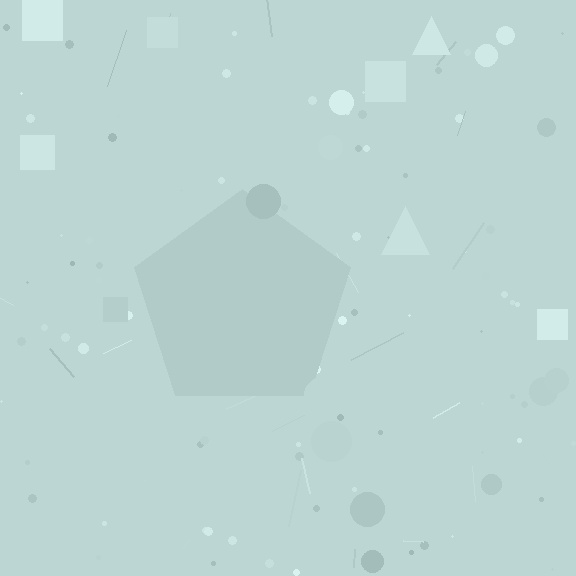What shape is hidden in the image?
A pentagon is hidden in the image.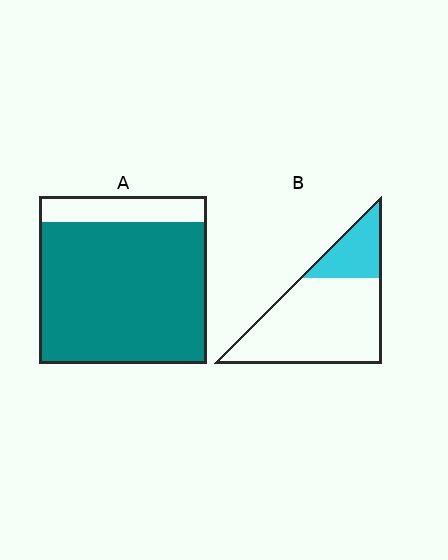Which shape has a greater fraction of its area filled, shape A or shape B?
Shape A.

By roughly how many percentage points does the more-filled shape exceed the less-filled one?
By roughly 60 percentage points (A over B).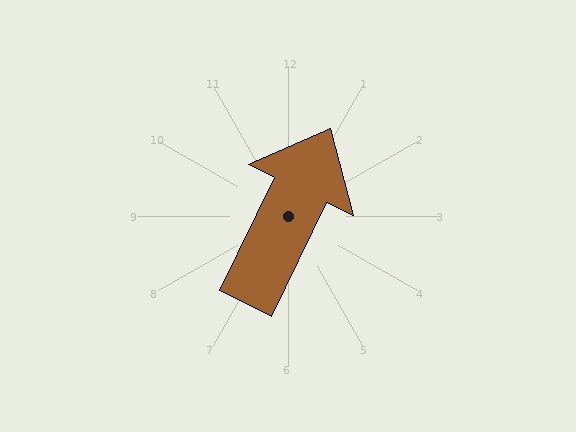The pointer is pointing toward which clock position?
Roughly 1 o'clock.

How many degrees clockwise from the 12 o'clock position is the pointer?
Approximately 26 degrees.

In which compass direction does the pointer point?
Northeast.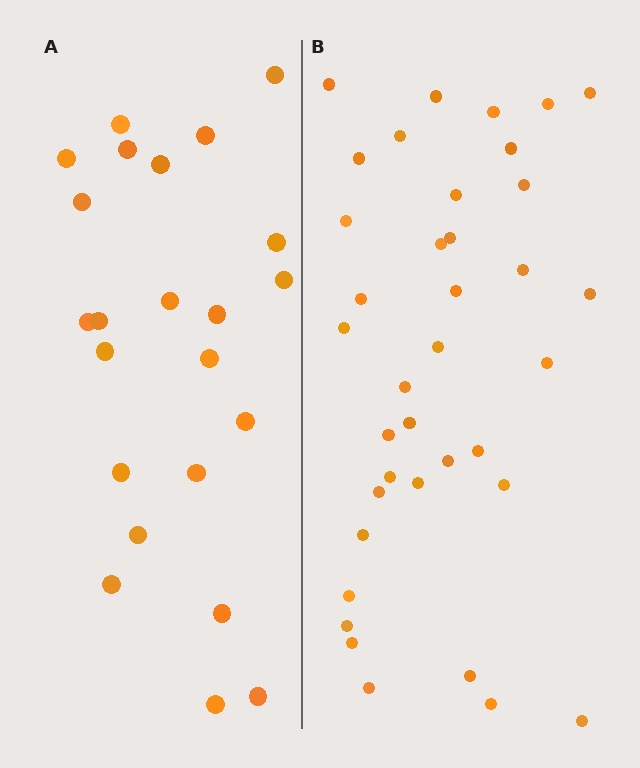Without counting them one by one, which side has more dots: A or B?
Region B (the right region) has more dots.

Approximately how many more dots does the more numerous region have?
Region B has approximately 15 more dots than region A.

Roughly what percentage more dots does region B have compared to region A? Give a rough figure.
About 60% more.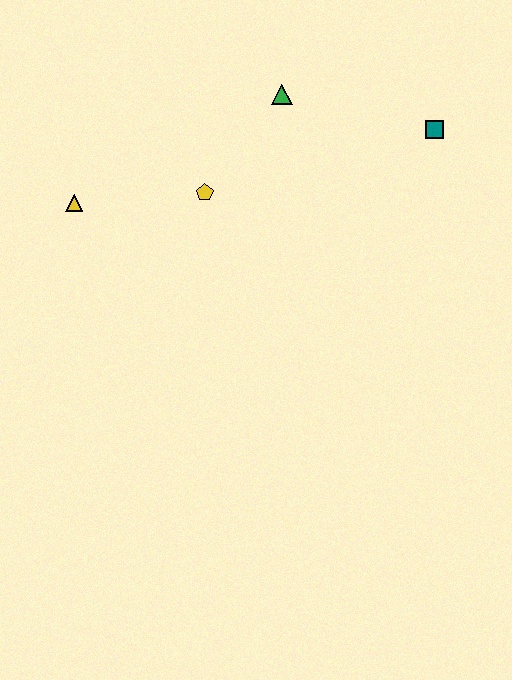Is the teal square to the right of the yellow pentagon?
Yes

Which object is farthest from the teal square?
The yellow triangle is farthest from the teal square.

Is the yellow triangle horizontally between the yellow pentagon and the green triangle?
No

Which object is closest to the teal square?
The green triangle is closest to the teal square.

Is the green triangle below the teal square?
No